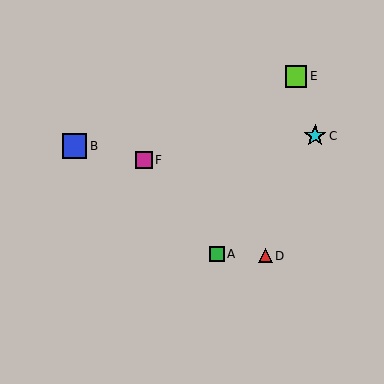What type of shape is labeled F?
Shape F is a magenta square.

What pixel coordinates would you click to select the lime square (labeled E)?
Click at (296, 76) to select the lime square E.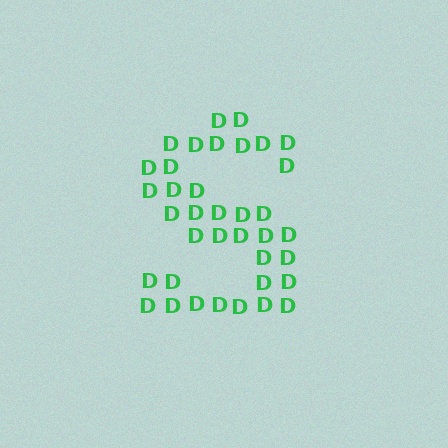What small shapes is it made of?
It is made of small letter D's.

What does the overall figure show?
The overall figure shows the letter S.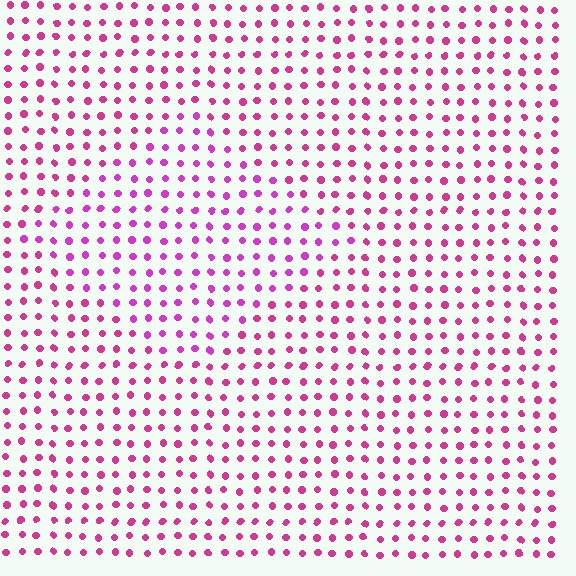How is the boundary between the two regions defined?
The boundary is defined purely by a slight shift in hue (about 21 degrees). Spacing, size, and orientation are identical on both sides.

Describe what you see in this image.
The image is filled with small magenta elements in a uniform arrangement. A diamond-shaped region is visible where the elements are tinted to a slightly different hue, forming a subtle color boundary.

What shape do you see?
I see a diamond.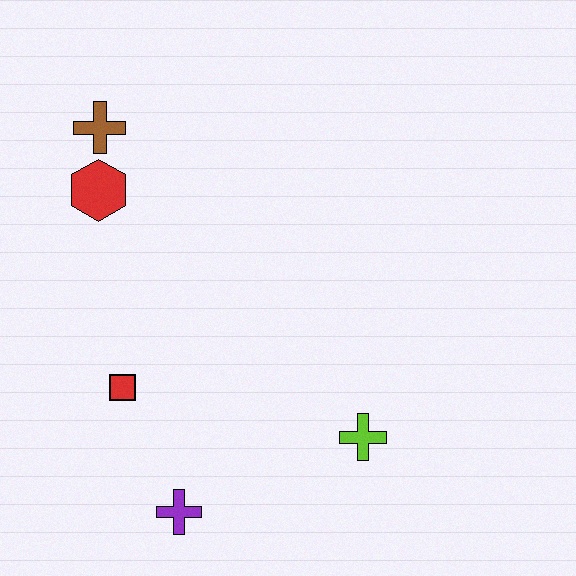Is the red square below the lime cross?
No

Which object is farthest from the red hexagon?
The lime cross is farthest from the red hexagon.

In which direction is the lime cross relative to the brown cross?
The lime cross is below the brown cross.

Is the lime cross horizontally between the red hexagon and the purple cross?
No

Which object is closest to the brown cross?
The red hexagon is closest to the brown cross.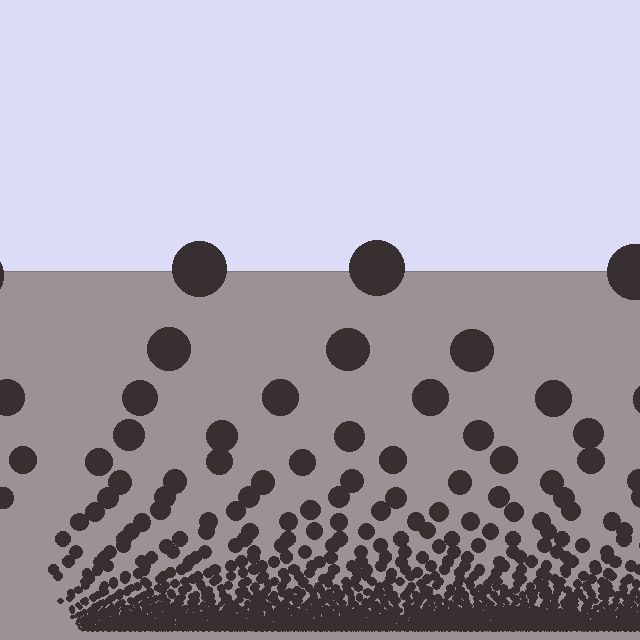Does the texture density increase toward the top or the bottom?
Density increases toward the bottom.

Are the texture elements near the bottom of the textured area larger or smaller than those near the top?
Smaller. The gradient is inverted — elements near the bottom are smaller and denser.